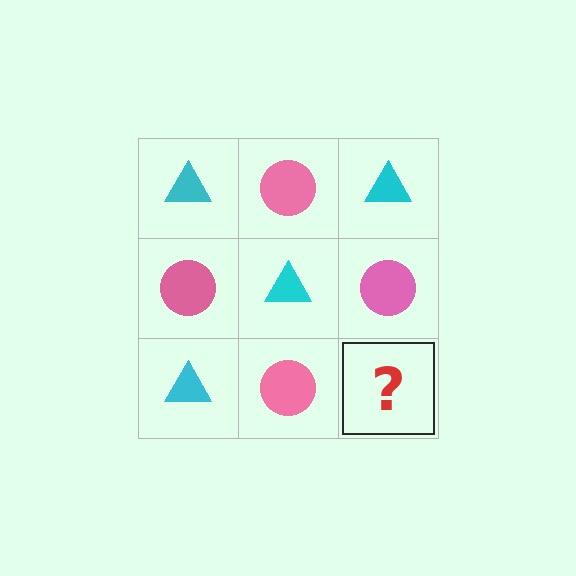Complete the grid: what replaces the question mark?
The question mark should be replaced with a cyan triangle.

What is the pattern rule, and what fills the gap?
The rule is that it alternates cyan triangle and pink circle in a checkerboard pattern. The gap should be filled with a cyan triangle.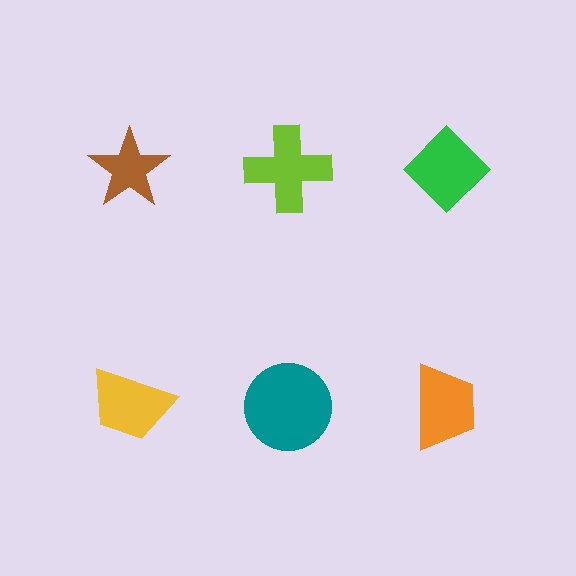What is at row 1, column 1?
A brown star.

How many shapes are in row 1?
3 shapes.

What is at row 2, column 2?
A teal circle.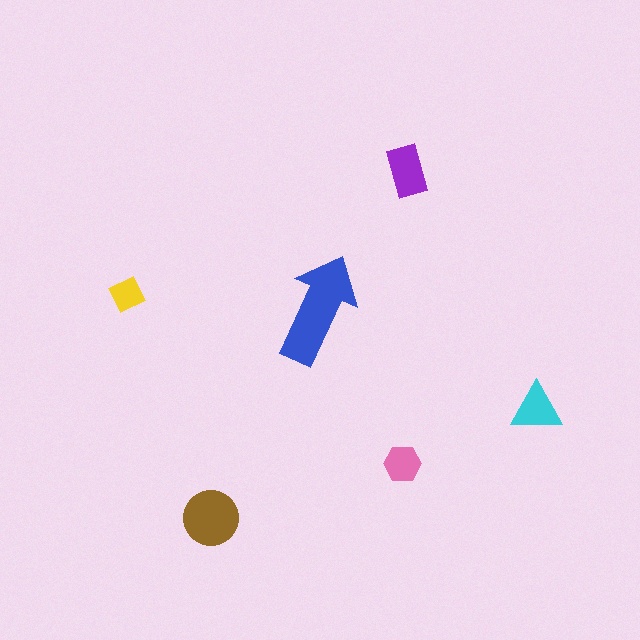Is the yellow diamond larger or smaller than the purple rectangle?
Smaller.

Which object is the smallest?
The yellow diamond.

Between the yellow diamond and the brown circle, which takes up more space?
The brown circle.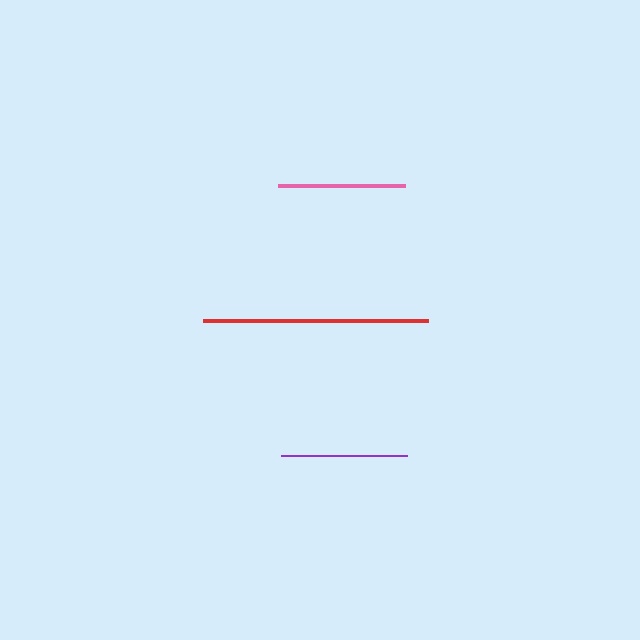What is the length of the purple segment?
The purple segment is approximately 125 pixels long.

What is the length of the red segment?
The red segment is approximately 225 pixels long.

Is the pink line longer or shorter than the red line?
The red line is longer than the pink line.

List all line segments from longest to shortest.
From longest to shortest: red, pink, purple.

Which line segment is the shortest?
The purple line is the shortest at approximately 125 pixels.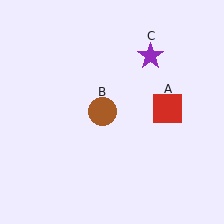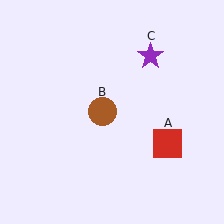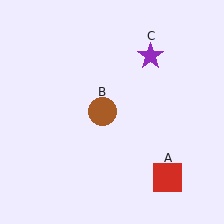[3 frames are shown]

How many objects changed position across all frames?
1 object changed position: red square (object A).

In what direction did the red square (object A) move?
The red square (object A) moved down.